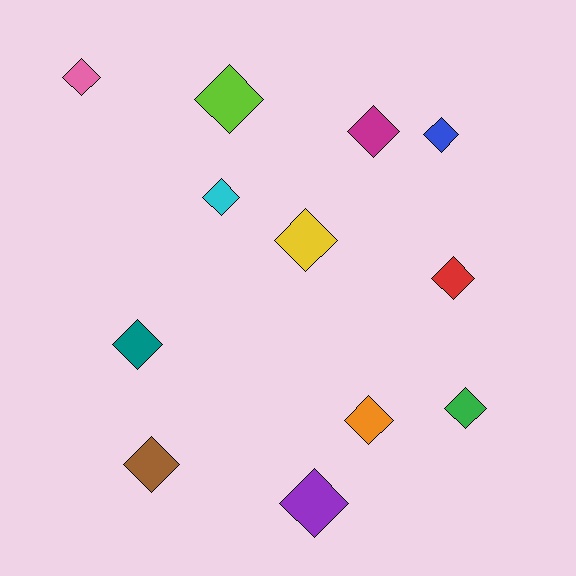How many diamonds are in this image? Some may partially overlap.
There are 12 diamonds.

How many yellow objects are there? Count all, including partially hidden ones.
There is 1 yellow object.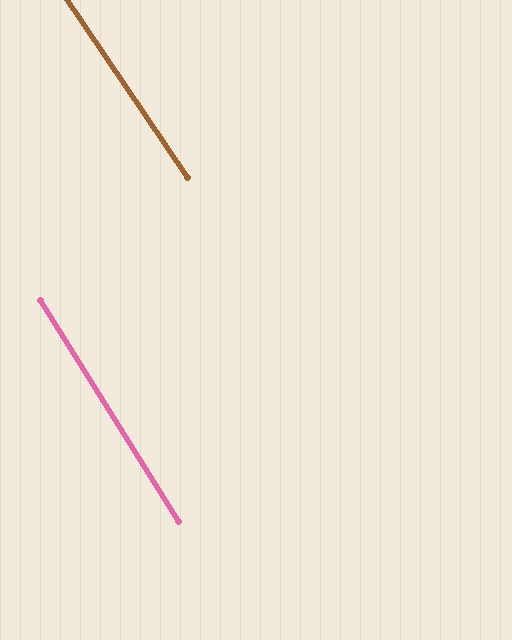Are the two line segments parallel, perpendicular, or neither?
Parallel — their directions differ by only 2.0°.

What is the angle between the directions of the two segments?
Approximately 2 degrees.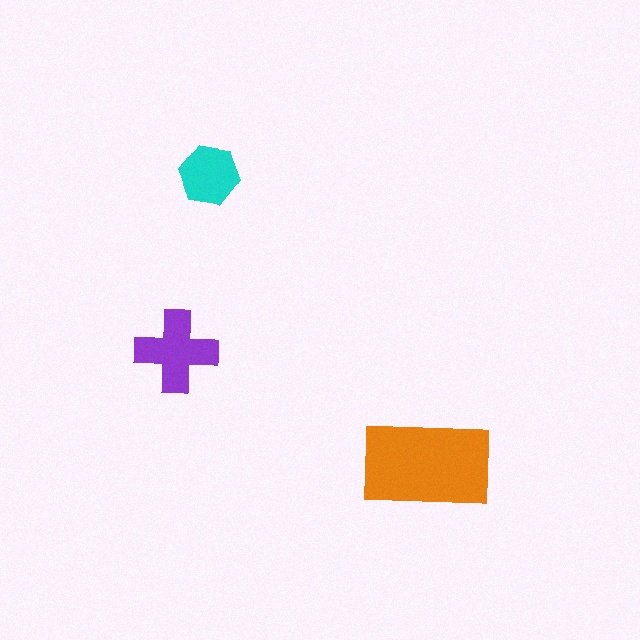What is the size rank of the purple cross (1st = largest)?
2nd.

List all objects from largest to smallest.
The orange rectangle, the purple cross, the cyan hexagon.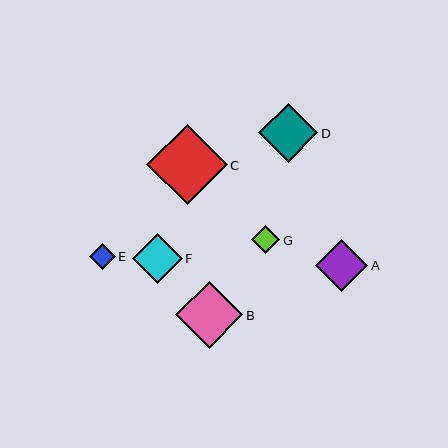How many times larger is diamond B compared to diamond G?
Diamond B is approximately 2.4 times the size of diamond G.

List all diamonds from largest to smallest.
From largest to smallest: C, B, D, A, F, G, E.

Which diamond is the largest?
Diamond C is the largest with a size of approximately 80 pixels.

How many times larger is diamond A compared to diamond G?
Diamond A is approximately 1.8 times the size of diamond G.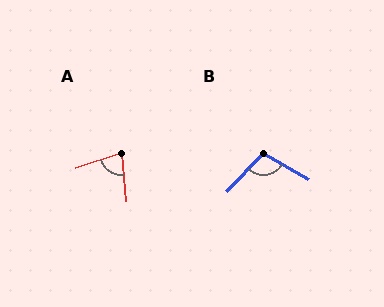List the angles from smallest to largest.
A (77°), B (104°).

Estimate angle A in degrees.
Approximately 77 degrees.